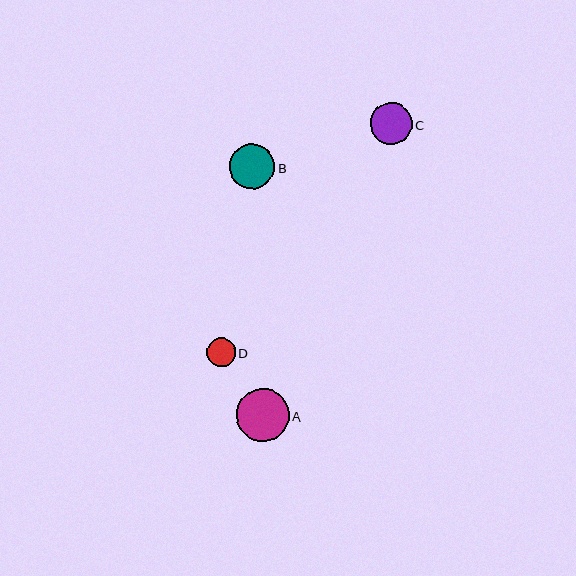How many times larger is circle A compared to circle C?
Circle A is approximately 1.3 times the size of circle C.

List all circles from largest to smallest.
From largest to smallest: A, B, C, D.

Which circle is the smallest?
Circle D is the smallest with a size of approximately 29 pixels.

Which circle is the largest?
Circle A is the largest with a size of approximately 53 pixels.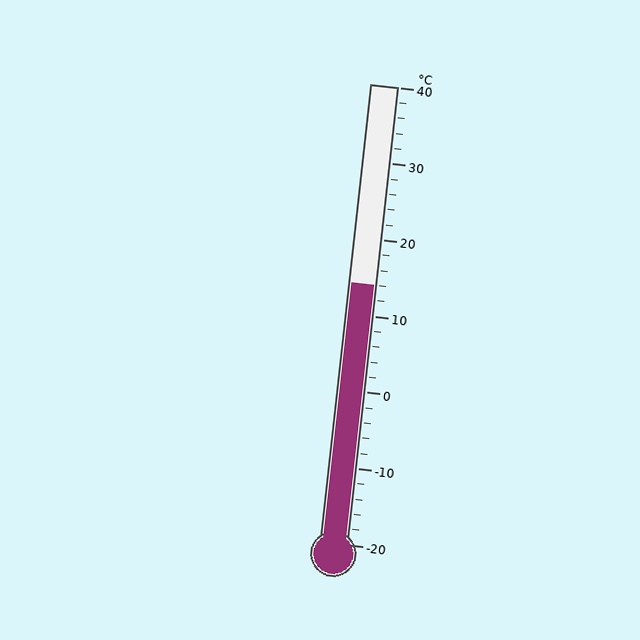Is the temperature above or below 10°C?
The temperature is above 10°C.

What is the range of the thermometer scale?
The thermometer scale ranges from -20°C to 40°C.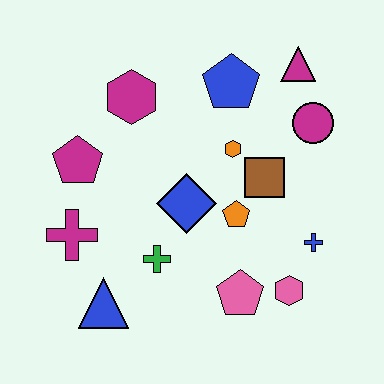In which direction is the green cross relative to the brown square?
The green cross is to the left of the brown square.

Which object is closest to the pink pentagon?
The pink hexagon is closest to the pink pentagon.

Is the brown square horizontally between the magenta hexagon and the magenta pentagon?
No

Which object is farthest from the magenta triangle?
The blue triangle is farthest from the magenta triangle.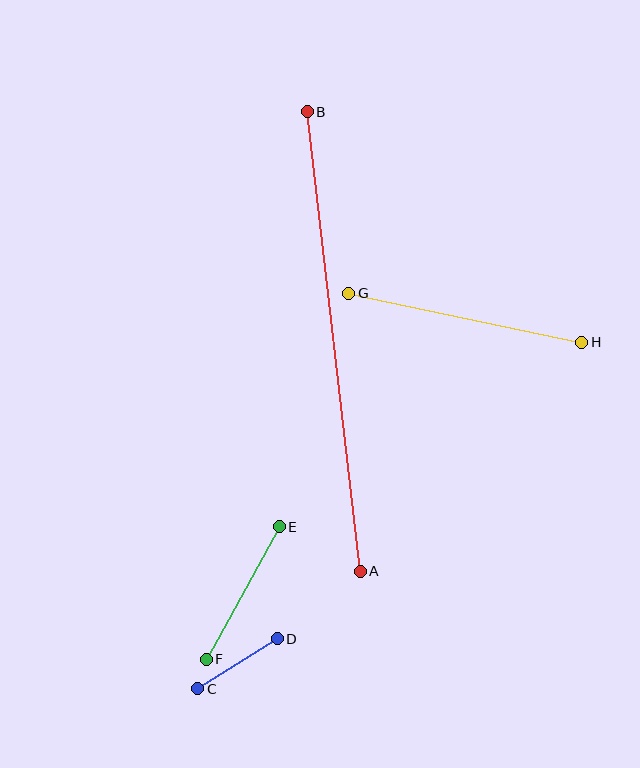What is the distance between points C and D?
The distance is approximately 94 pixels.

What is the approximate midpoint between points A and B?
The midpoint is at approximately (334, 341) pixels.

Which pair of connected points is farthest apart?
Points A and B are farthest apart.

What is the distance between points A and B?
The distance is approximately 463 pixels.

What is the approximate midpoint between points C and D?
The midpoint is at approximately (237, 664) pixels.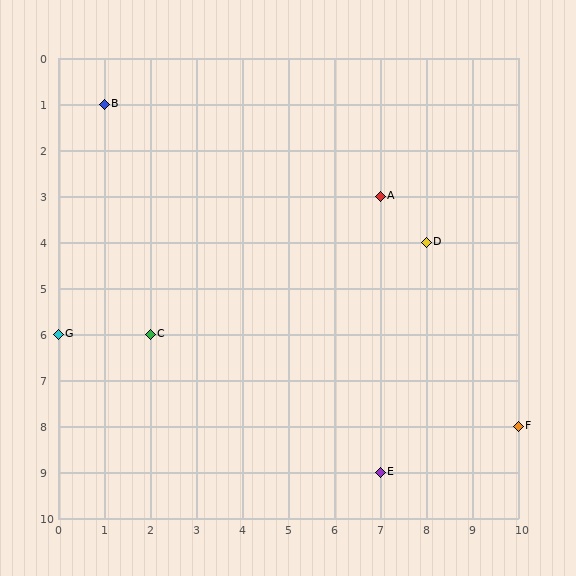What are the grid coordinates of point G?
Point G is at grid coordinates (0, 6).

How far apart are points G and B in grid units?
Points G and B are 1 column and 5 rows apart (about 5.1 grid units diagonally).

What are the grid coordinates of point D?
Point D is at grid coordinates (8, 4).